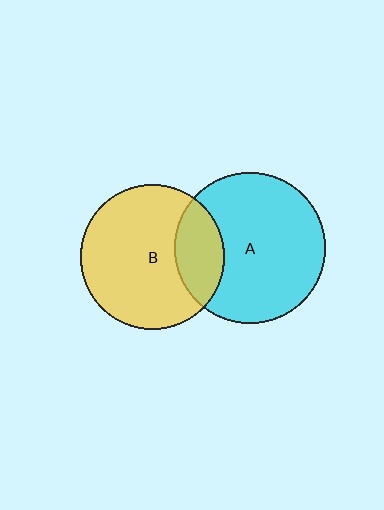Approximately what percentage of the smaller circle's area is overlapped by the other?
Approximately 25%.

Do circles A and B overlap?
Yes.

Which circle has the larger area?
Circle A (cyan).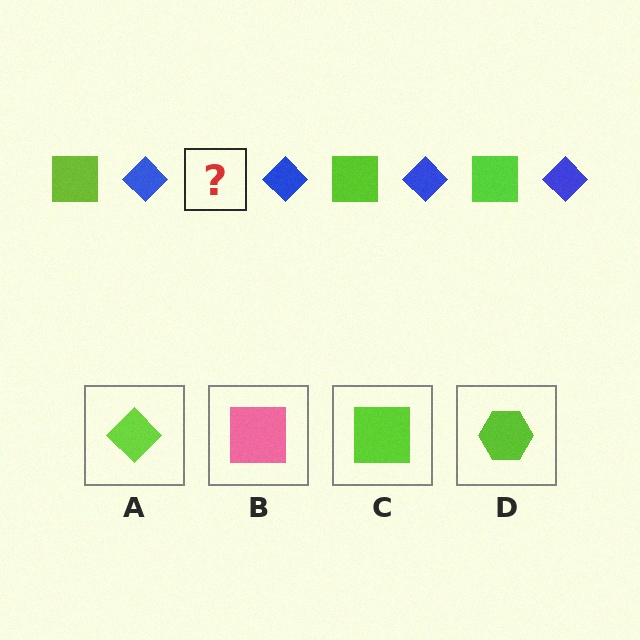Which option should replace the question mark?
Option C.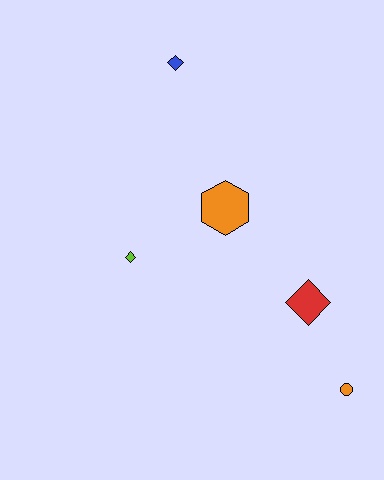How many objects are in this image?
There are 5 objects.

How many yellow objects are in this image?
There are no yellow objects.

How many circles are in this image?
There is 1 circle.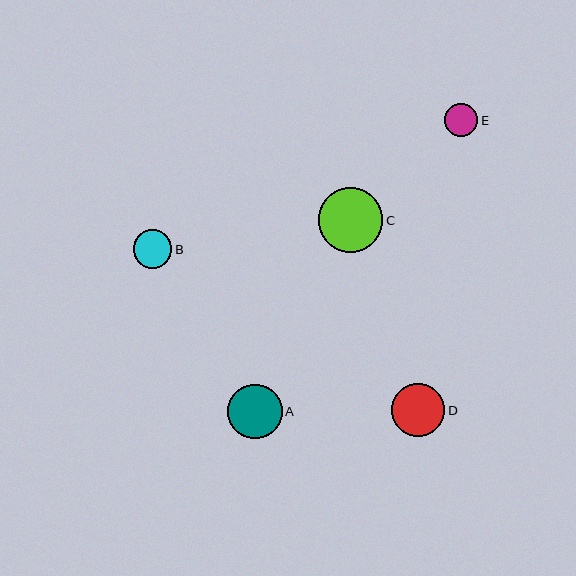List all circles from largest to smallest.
From largest to smallest: C, A, D, B, E.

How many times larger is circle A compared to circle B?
Circle A is approximately 1.4 times the size of circle B.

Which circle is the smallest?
Circle E is the smallest with a size of approximately 33 pixels.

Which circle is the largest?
Circle C is the largest with a size of approximately 65 pixels.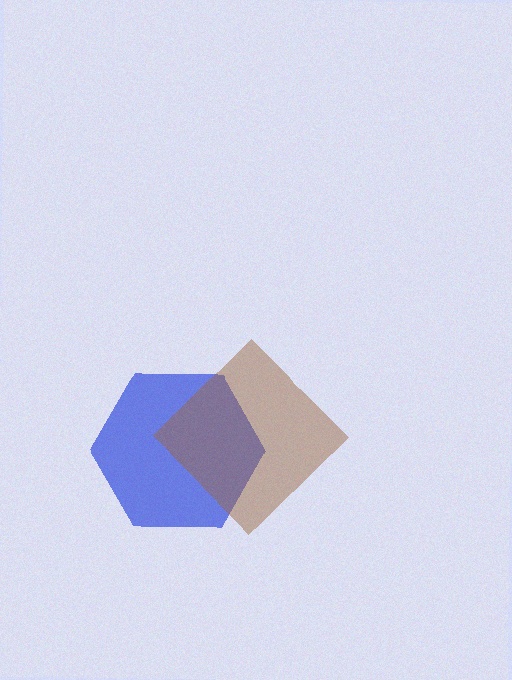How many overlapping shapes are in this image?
There are 2 overlapping shapes in the image.